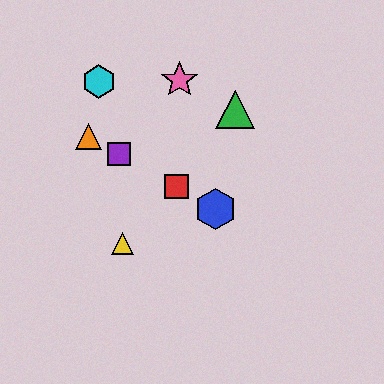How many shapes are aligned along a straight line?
4 shapes (the red square, the blue hexagon, the purple square, the orange triangle) are aligned along a straight line.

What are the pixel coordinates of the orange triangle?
The orange triangle is at (88, 137).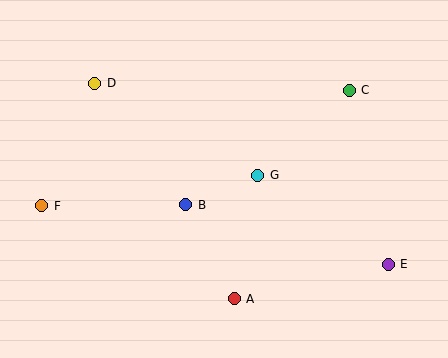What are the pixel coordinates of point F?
Point F is at (42, 206).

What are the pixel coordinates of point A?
Point A is at (234, 299).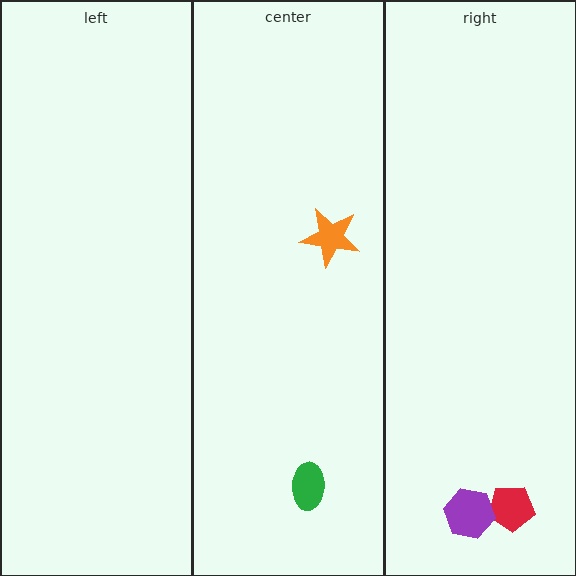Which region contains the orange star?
The center region.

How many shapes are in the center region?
2.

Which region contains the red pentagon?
The right region.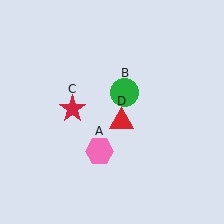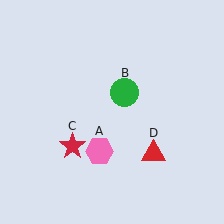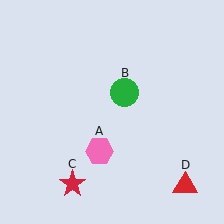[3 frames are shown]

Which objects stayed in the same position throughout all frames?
Pink hexagon (object A) and green circle (object B) remained stationary.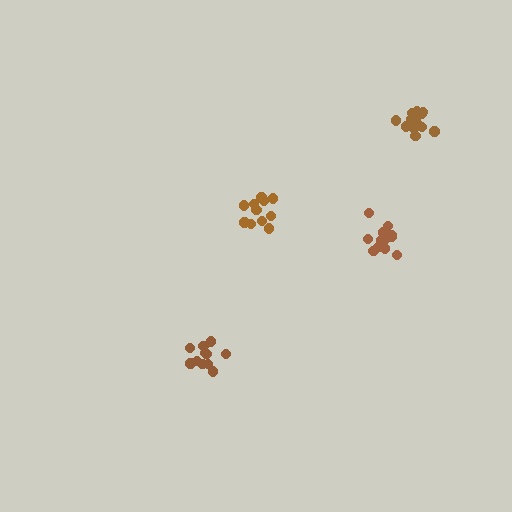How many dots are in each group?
Group 1: 12 dots, Group 2: 11 dots, Group 3: 13 dots, Group 4: 14 dots (50 total).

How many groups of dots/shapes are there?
There are 4 groups.